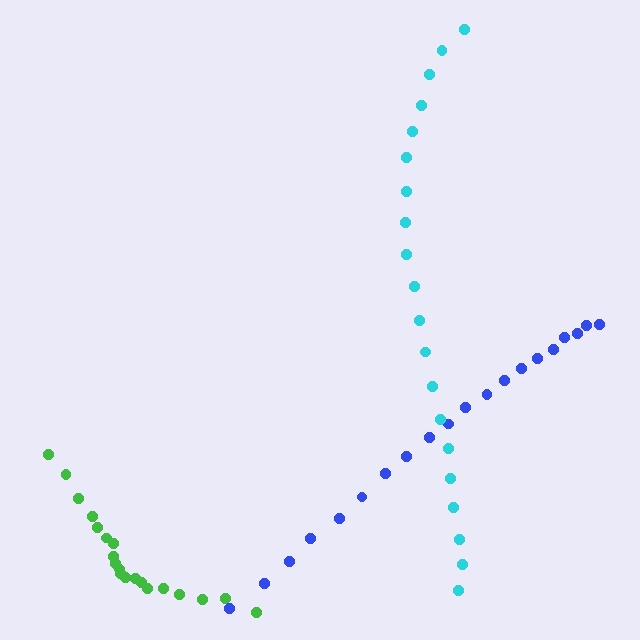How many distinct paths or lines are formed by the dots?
There are 3 distinct paths.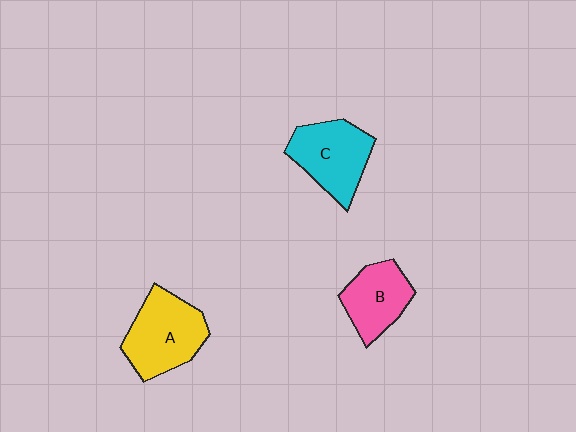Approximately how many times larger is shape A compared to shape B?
Approximately 1.3 times.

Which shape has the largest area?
Shape A (yellow).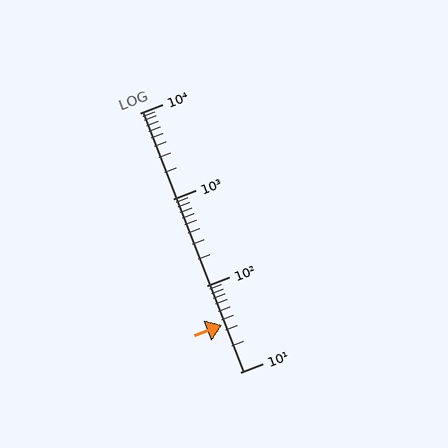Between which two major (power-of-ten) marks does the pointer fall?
The pointer is between 10 and 100.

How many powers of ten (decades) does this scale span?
The scale spans 3 decades, from 10 to 10000.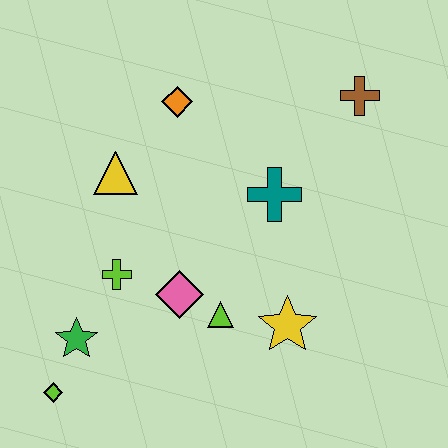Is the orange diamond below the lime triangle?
No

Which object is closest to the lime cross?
The pink diamond is closest to the lime cross.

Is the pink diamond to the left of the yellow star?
Yes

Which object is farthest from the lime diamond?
The brown cross is farthest from the lime diamond.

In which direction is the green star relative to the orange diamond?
The green star is below the orange diamond.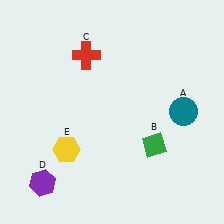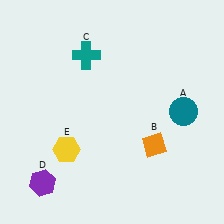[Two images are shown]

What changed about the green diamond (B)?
In Image 1, B is green. In Image 2, it changed to orange.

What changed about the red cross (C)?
In Image 1, C is red. In Image 2, it changed to teal.